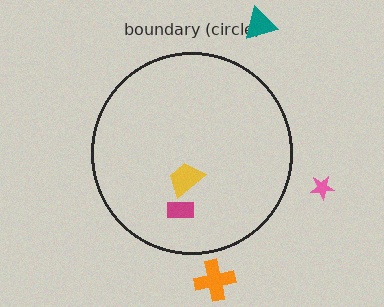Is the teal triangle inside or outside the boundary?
Outside.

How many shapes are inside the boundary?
2 inside, 3 outside.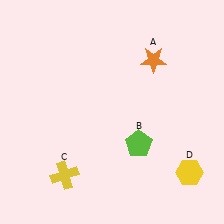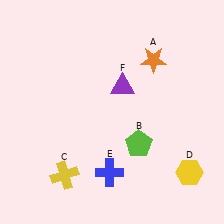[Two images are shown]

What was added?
A blue cross (E), a purple triangle (F) were added in Image 2.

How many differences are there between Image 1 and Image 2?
There are 2 differences between the two images.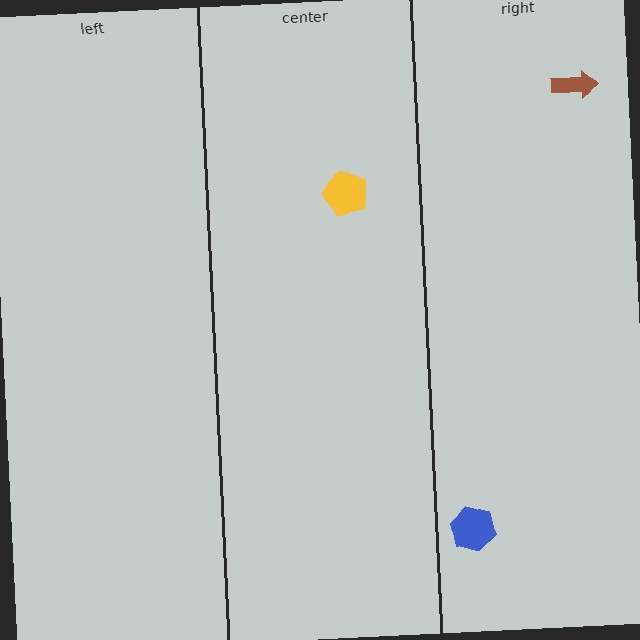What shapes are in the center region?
The yellow pentagon.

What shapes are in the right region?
The brown arrow, the blue hexagon.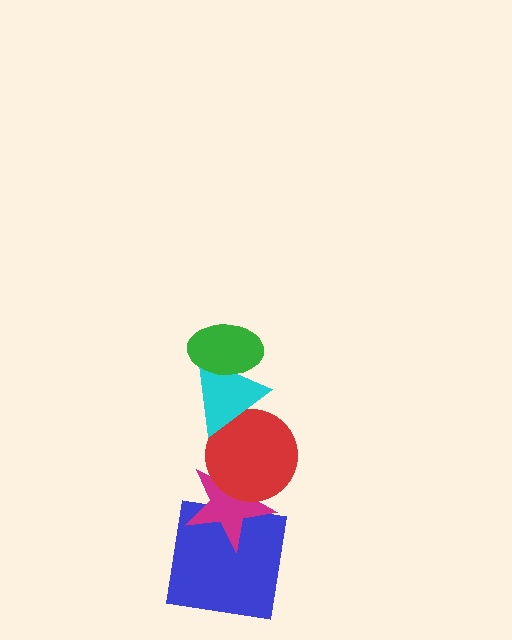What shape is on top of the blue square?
The magenta star is on top of the blue square.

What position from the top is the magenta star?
The magenta star is 4th from the top.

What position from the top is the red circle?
The red circle is 3rd from the top.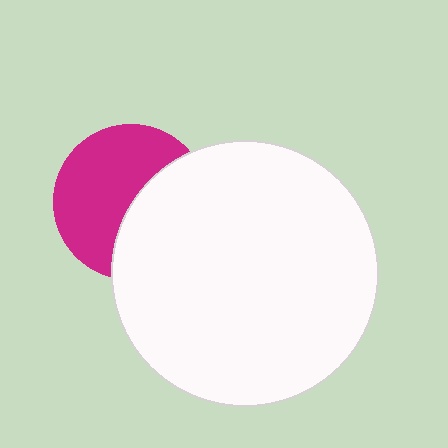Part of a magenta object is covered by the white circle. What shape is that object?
It is a circle.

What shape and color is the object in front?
The object in front is a white circle.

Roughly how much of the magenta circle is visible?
About half of it is visible (roughly 57%).